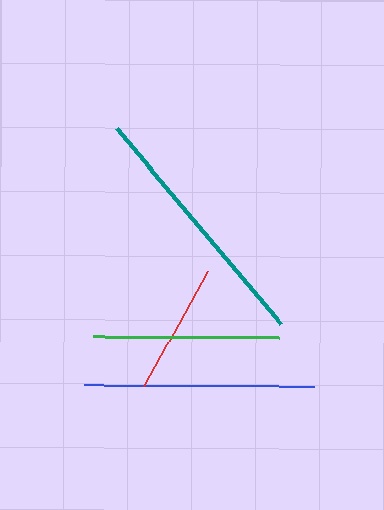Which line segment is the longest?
The teal line is the longest at approximately 255 pixels.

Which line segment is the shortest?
The red line is the shortest at approximately 131 pixels.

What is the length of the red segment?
The red segment is approximately 131 pixels long.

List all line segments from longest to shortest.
From longest to shortest: teal, blue, green, red.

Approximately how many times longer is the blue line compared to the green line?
The blue line is approximately 1.2 times the length of the green line.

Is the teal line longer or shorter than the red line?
The teal line is longer than the red line.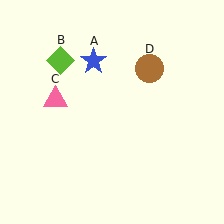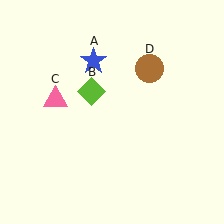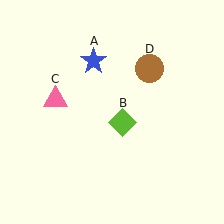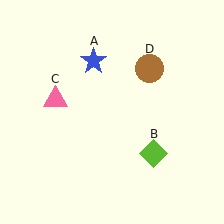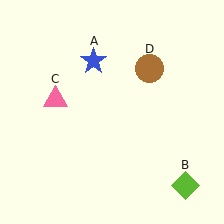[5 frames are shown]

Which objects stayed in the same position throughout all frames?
Blue star (object A) and pink triangle (object C) and brown circle (object D) remained stationary.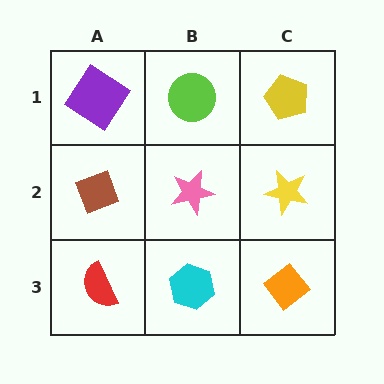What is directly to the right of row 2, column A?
A pink star.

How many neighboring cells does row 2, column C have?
3.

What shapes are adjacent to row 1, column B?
A pink star (row 2, column B), a purple diamond (row 1, column A), a yellow pentagon (row 1, column C).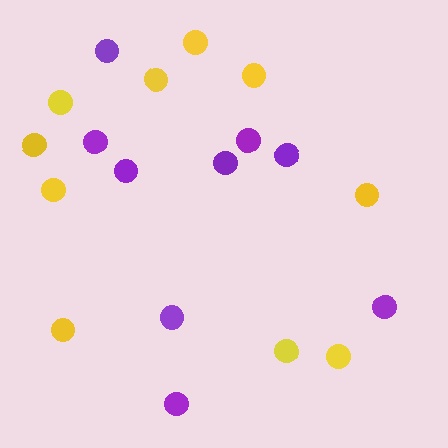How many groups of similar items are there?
There are 2 groups: one group of purple circles (9) and one group of yellow circles (10).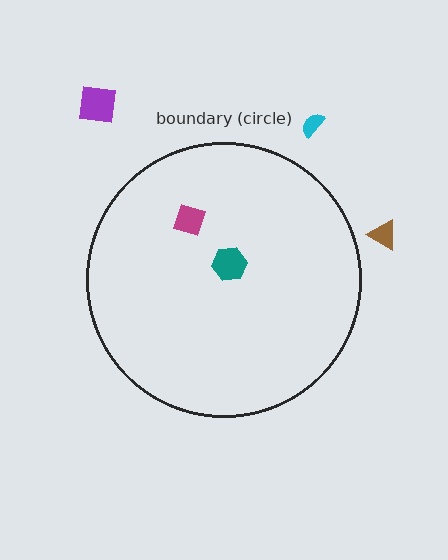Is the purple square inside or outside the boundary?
Outside.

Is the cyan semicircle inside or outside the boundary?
Outside.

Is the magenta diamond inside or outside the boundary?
Inside.